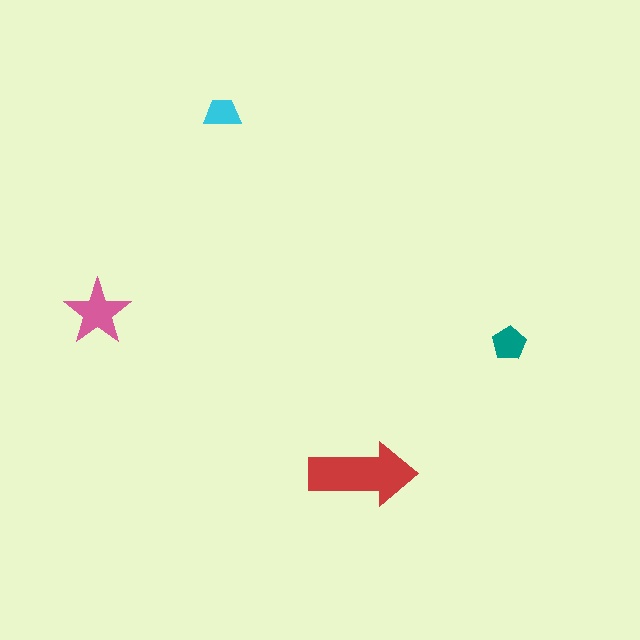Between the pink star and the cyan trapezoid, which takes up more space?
The pink star.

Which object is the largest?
The red arrow.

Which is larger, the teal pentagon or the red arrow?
The red arrow.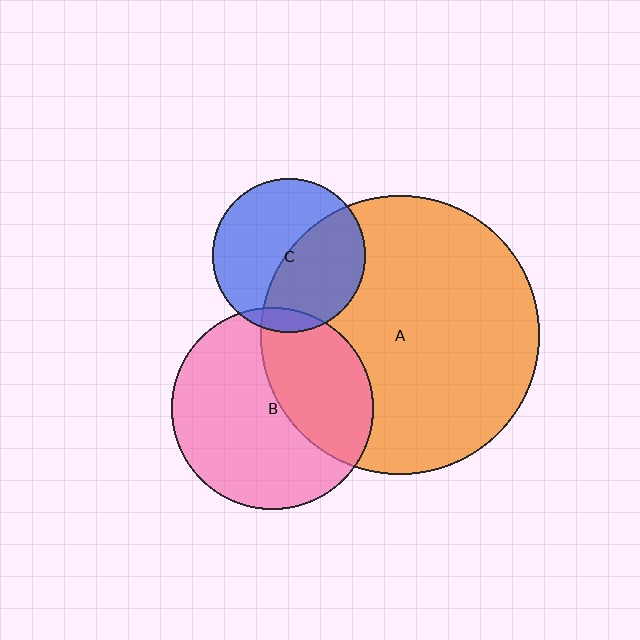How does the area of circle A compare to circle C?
Approximately 3.3 times.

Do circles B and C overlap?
Yes.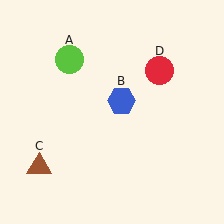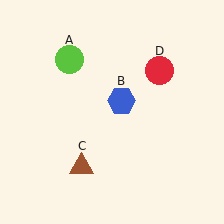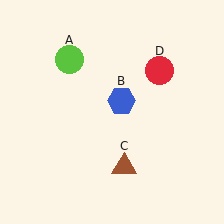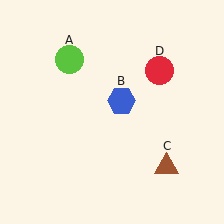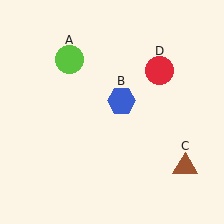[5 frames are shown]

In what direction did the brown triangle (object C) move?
The brown triangle (object C) moved right.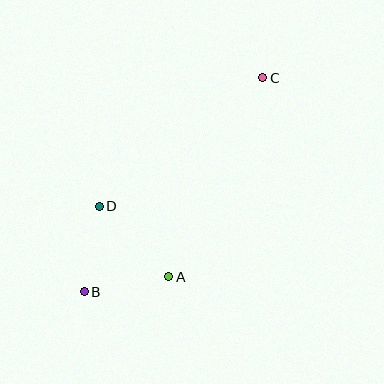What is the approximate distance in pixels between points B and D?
The distance between B and D is approximately 87 pixels.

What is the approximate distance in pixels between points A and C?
The distance between A and C is approximately 220 pixels.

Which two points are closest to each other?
Points A and B are closest to each other.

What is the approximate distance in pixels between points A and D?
The distance between A and D is approximately 99 pixels.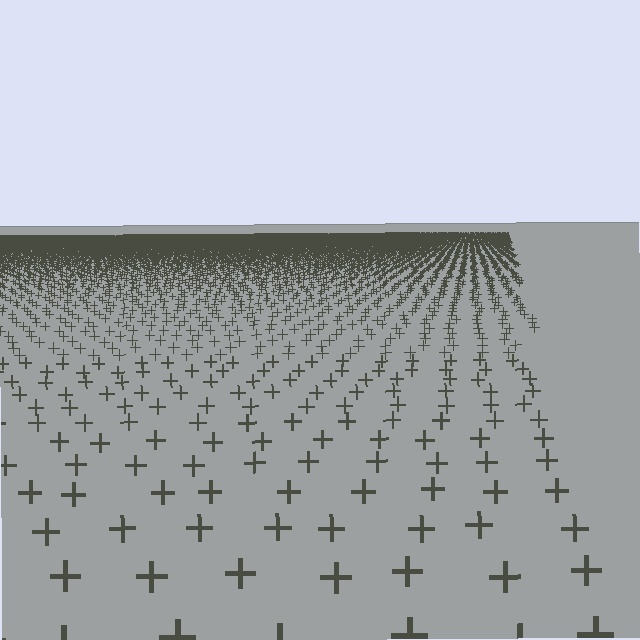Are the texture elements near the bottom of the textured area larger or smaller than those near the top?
Larger. Near the bottom, elements are closer to the viewer and appear at a bigger on-screen size.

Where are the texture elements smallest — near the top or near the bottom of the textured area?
Near the top.